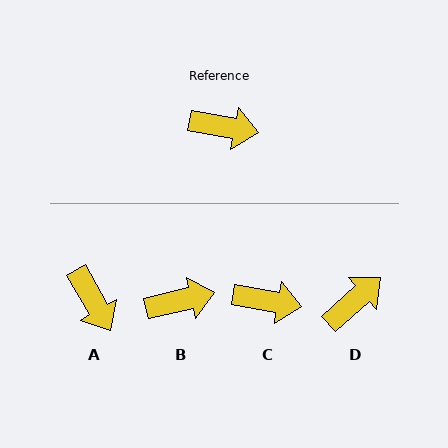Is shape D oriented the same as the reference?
No, it is off by about 52 degrees.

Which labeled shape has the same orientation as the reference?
C.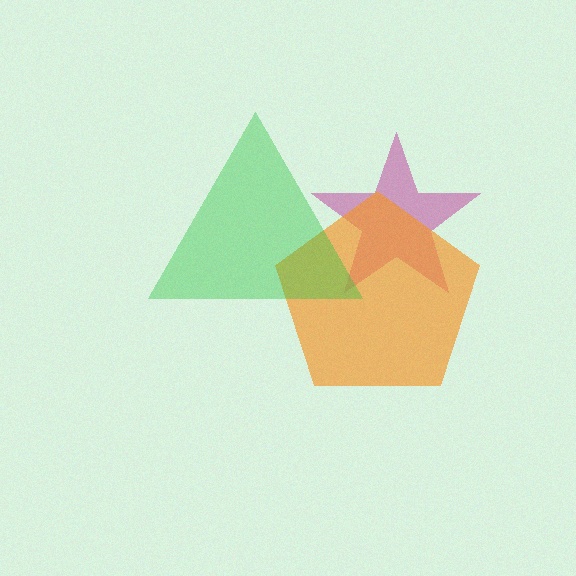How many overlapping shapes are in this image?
There are 3 overlapping shapes in the image.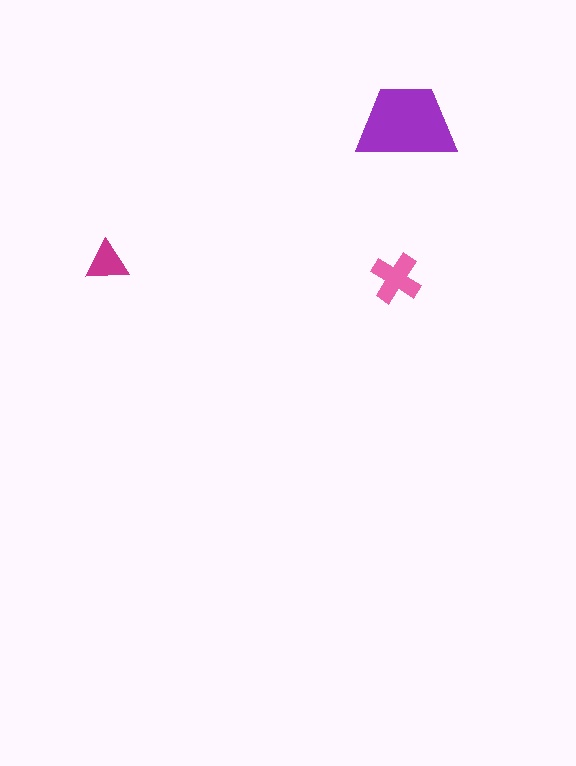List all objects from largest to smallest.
The purple trapezoid, the pink cross, the magenta triangle.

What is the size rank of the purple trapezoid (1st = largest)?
1st.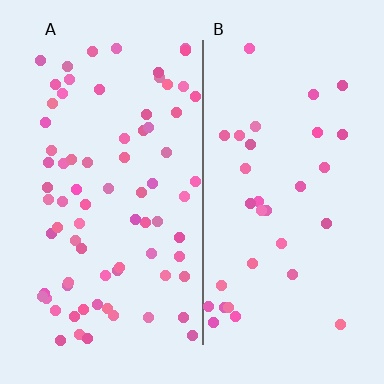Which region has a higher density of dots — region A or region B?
A (the left).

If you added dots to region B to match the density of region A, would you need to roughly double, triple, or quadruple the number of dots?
Approximately double.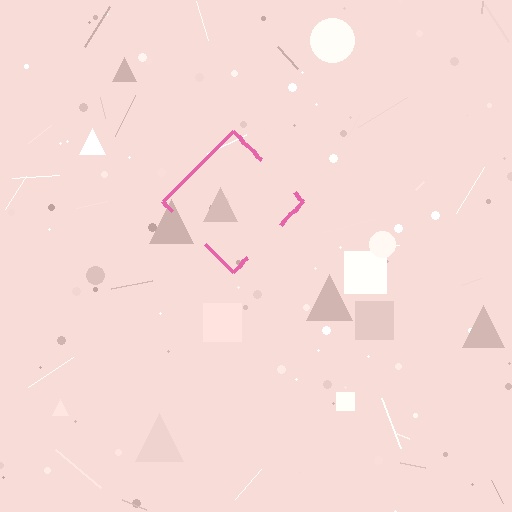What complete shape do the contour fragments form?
The contour fragments form a diamond.